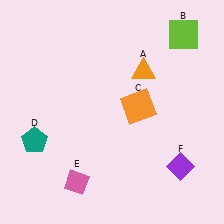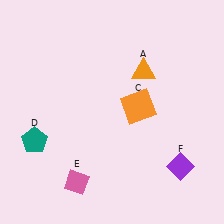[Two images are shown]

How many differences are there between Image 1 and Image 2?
There is 1 difference between the two images.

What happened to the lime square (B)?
The lime square (B) was removed in Image 2. It was in the top-right area of Image 1.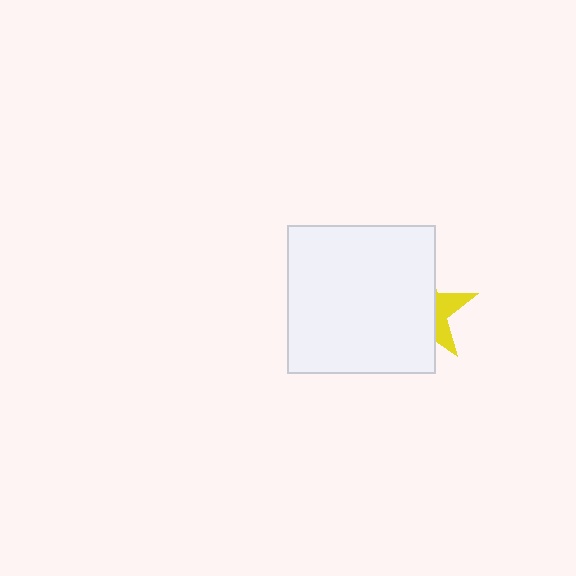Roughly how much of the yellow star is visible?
A small part of it is visible (roughly 31%).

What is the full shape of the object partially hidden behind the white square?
The partially hidden object is a yellow star.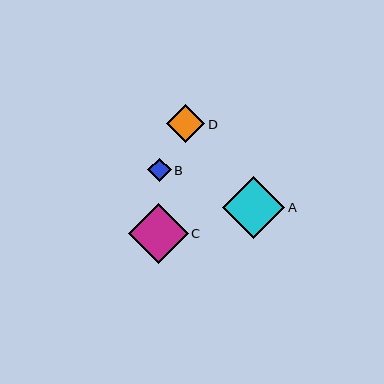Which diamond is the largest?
Diamond A is the largest with a size of approximately 63 pixels.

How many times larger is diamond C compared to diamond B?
Diamond C is approximately 2.6 times the size of diamond B.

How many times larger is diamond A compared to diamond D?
Diamond A is approximately 1.7 times the size of diamond D.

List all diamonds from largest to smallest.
From largest to smallest: A, C, D, B.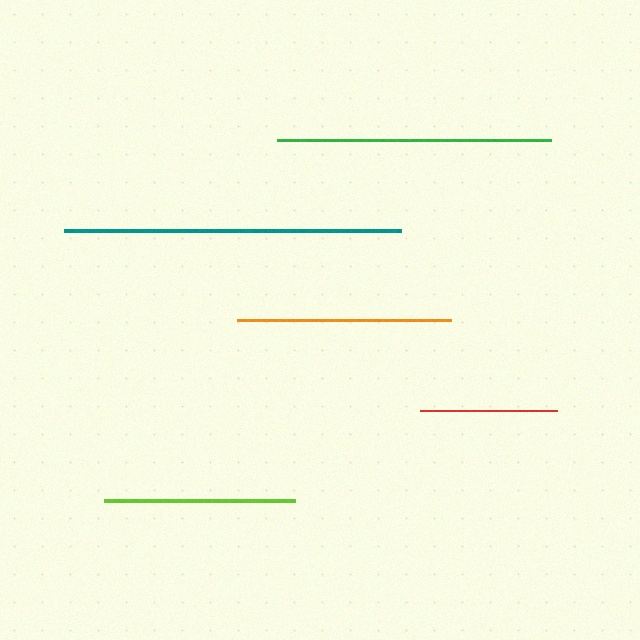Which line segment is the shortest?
The red line is the shortest at approximately 137 pixels.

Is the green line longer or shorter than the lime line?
The green line is longer than the lime line.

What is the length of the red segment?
The red segment is approximately 137 pixels long.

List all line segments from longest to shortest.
From longest to shortest: teal, green, orange, lime, red.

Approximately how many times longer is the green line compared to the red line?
The green line is approximately 2.0 times the length of the red line.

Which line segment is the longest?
The teal line is the longest at approximately 338 pixels.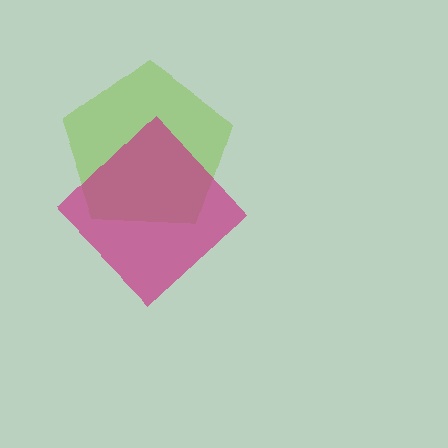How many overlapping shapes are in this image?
There are 2 overlapping shapes in the image.